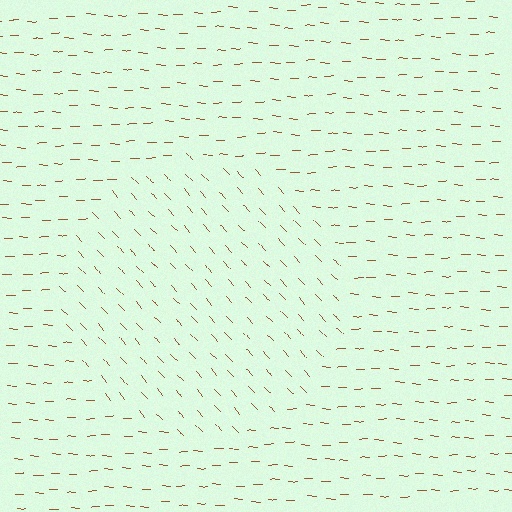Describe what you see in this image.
The image is filled with small brown line segments. A circle region in the image has lines oriented differently from the surrounding lines, creating a visible texture boundary.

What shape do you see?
I see a circle.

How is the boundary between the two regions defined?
The boundary is defined purely by a change in line orientation (approximately 45 degrees difference). All lines are the same color and thickness.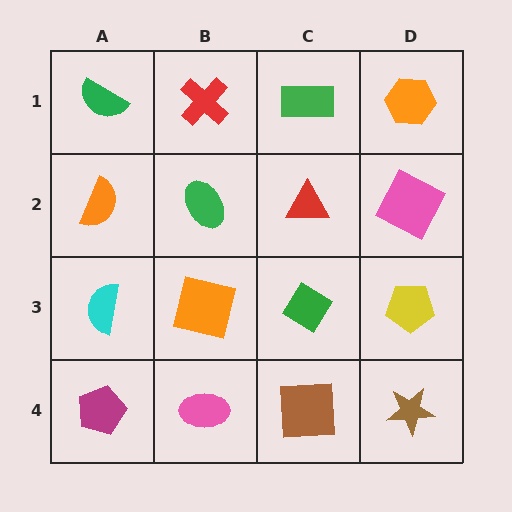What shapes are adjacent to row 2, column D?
An orange hexagon (row 1, column D), a yellow pentagon (row 3, column D), a red triangle (row 2, column C).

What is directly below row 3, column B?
A pink ellipse.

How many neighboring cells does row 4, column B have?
3.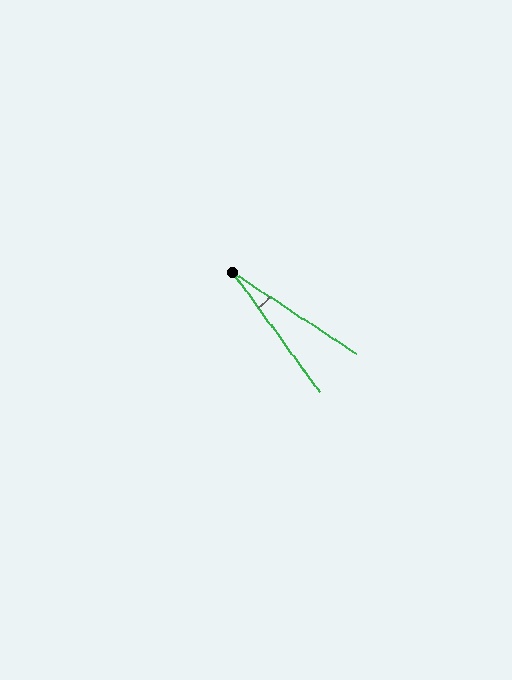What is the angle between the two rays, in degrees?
Approximately 21 degrees.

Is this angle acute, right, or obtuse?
It is acute.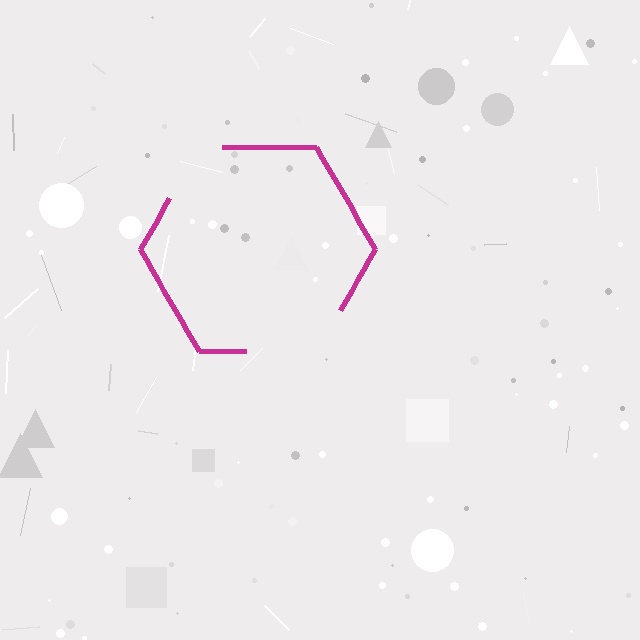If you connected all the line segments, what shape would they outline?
They would outline a hexagon.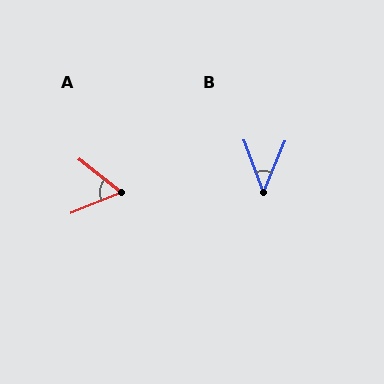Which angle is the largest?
A, at approximately 60 degrees.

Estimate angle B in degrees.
Approximately 43 degrees.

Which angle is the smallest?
B, at approximately 43 degrees.